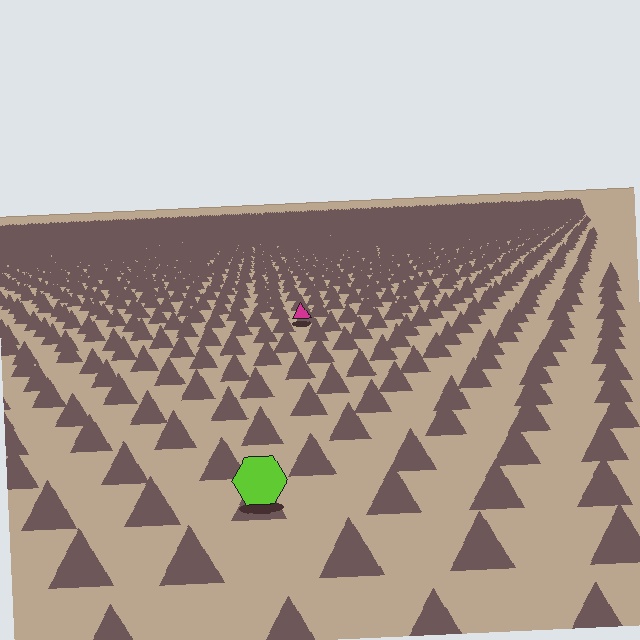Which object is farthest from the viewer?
The magenta triangle is farthest from the viewer. It appears smaller and the ground texture around it is denser.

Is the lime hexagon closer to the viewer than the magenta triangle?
Yes. The lime hexagon is closer — you can tell from the texture gradient: the ground texture is coarser near it.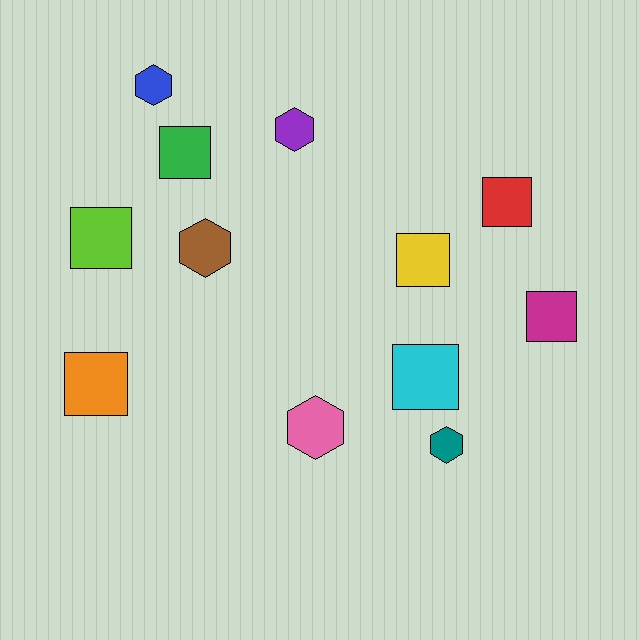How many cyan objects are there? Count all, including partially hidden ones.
There is 1 cyan object.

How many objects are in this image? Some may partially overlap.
There are 12 objects.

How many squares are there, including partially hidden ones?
There are 7 squares.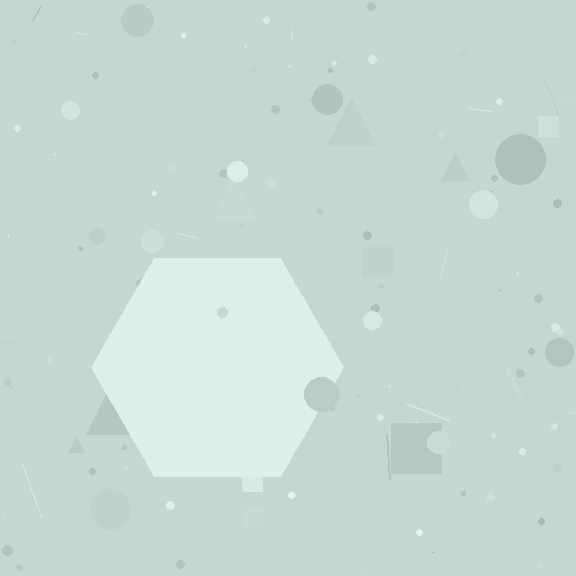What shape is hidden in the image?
A hexagon is hidden in the image.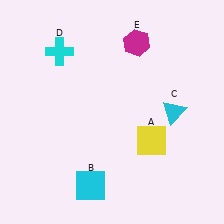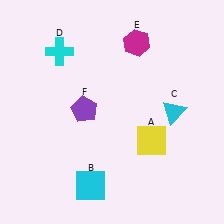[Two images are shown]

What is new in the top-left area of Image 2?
A purple pentagon (F) was added in the top-left area of Image 2.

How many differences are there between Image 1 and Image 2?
There is 1 difference between the two images.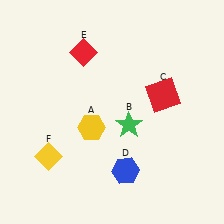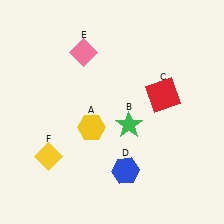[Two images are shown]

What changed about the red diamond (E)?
In Image 1, E is red. In Image 2, it changed to pink.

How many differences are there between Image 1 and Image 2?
There is 1 difference between the two images.